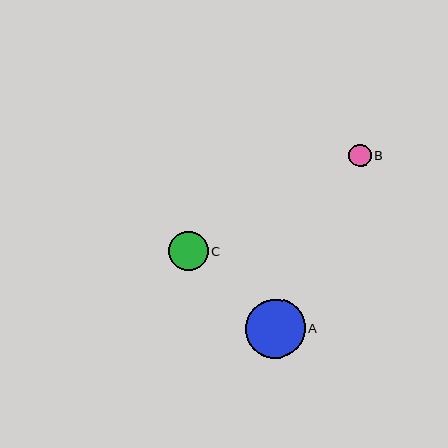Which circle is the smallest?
Circle B is the smallest with a size of approximately 22 pixels.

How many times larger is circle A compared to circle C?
Circle A is approximately 1.5 times the size of circle C.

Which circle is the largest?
Circle A is the largest with a size of approximately 60 pixels.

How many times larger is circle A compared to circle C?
Circle A is approximately 1.5 times the size of circle C.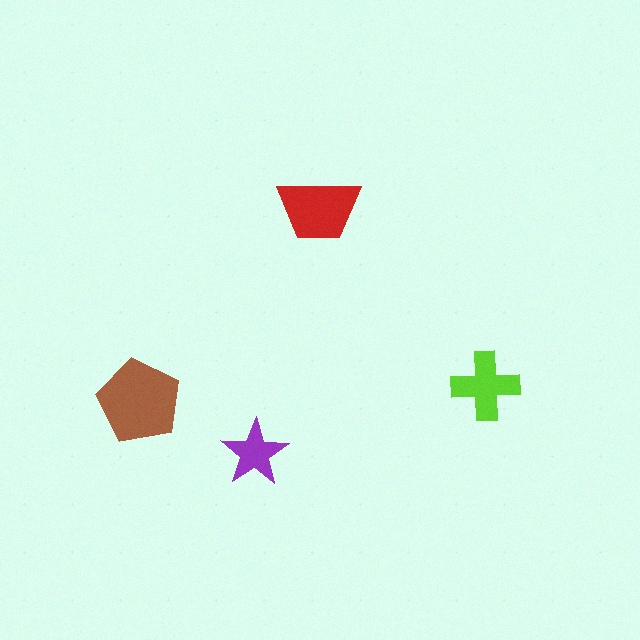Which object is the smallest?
The purple star.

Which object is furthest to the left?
The brown pentagon is leftmost.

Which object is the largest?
The brown pentagon.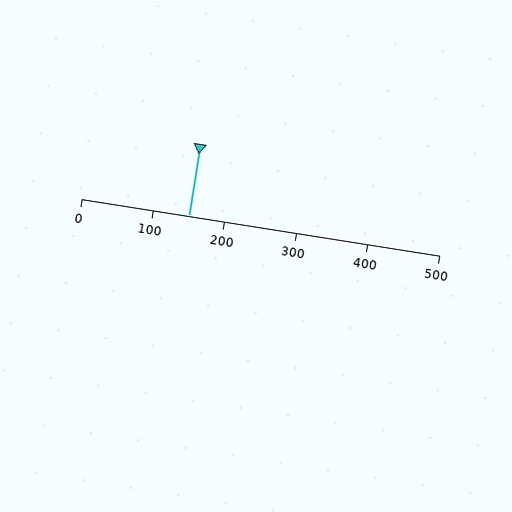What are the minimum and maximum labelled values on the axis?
The axis runs from 0 to 500.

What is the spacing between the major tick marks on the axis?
The major ticks are spaced 100 apart.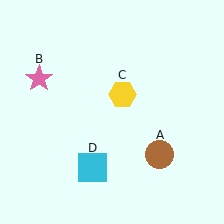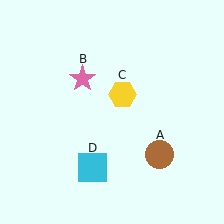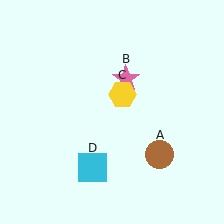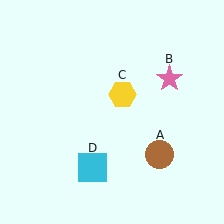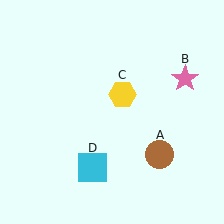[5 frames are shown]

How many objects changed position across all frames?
1 object changed position: pink star (object B).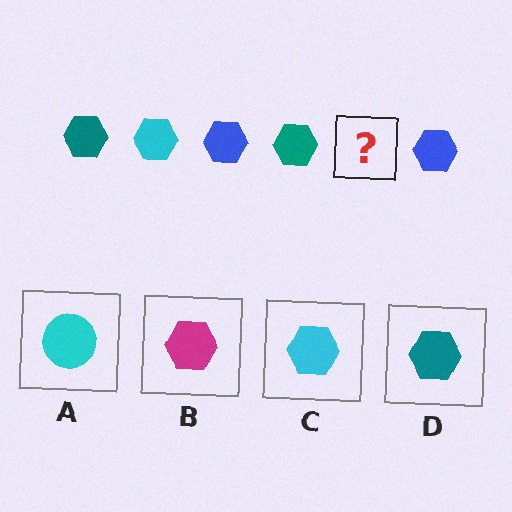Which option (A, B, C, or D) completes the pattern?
C.